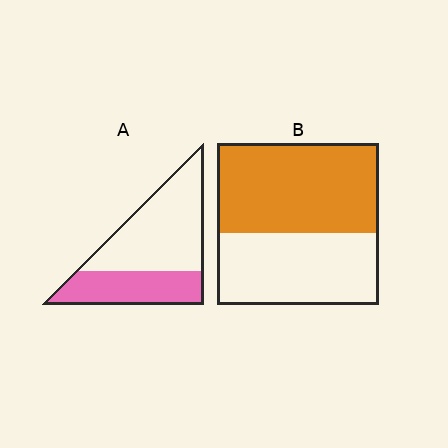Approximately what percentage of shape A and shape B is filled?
A is approximately 35% and B is approximately 55%.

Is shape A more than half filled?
No.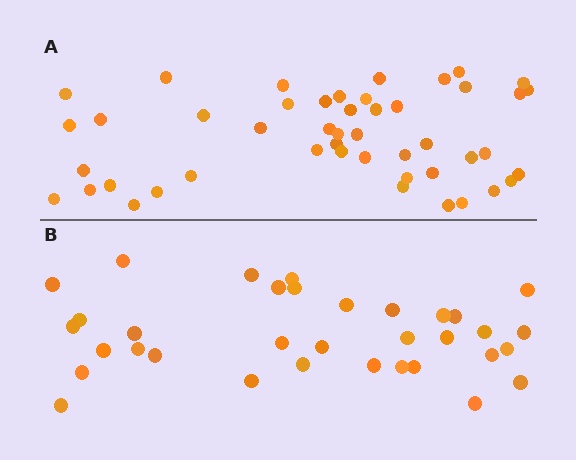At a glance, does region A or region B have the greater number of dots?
Region A (the top region) has more dots.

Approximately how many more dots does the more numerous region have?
Region A has approximately 15 more dots than region B.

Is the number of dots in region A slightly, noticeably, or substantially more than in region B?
Region A has noticeably more, but not dramatically so. The ratio is roughly 1.4 to 1.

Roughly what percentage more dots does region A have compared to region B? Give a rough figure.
About 40% more.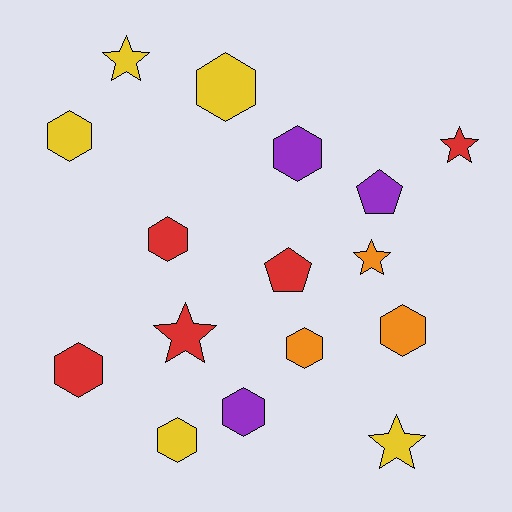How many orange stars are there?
There is 1 orange star.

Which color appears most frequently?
Yellow, with 5 objects.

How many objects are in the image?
There are 16 objects.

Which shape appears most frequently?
Hexagon, with 9 objects.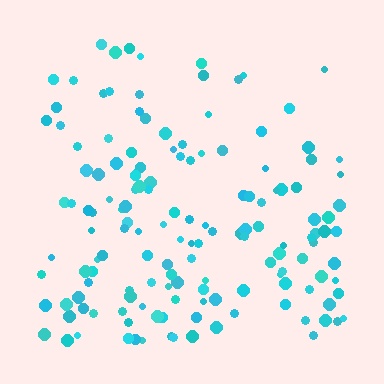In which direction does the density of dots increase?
From top to bottom, with the bottom side densest.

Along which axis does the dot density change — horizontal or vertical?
Vertical.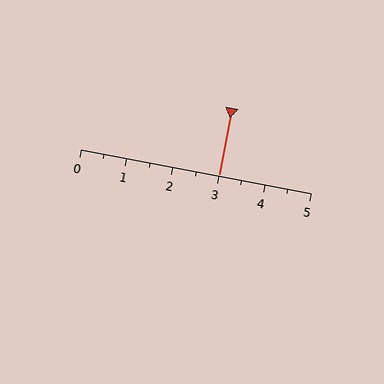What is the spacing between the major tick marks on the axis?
The major ticks are spaced 1 apart.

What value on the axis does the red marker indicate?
The marker indicates approximately 3.